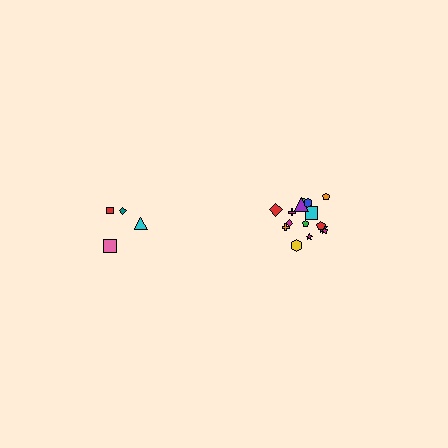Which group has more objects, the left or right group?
The right group.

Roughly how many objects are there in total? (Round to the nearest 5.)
Roughly 20 objects in total.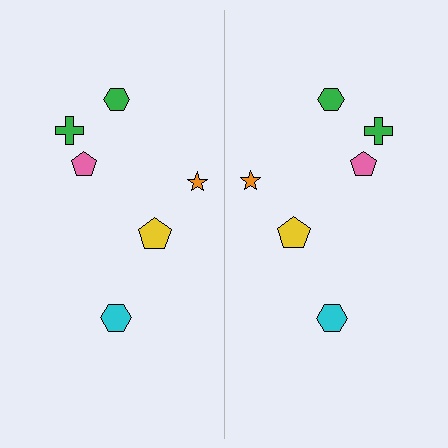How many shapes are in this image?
There are 12 shapes in this image.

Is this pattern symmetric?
Yes, this pattern has bilateral (reflection) symmetry.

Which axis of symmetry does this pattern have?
The pattern has a vertical axis of symmetry running through the center of the image.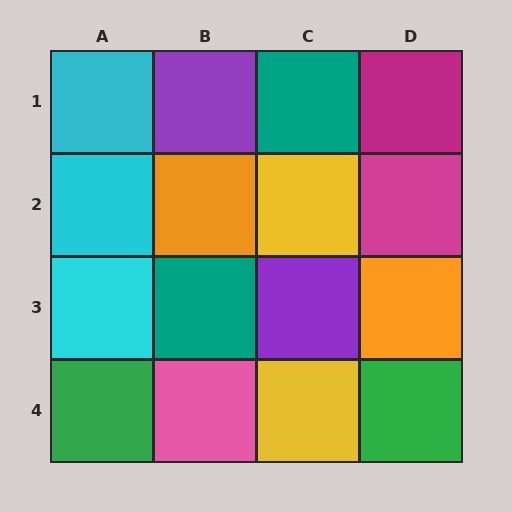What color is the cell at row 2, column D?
Magenta.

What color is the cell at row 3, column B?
Teal.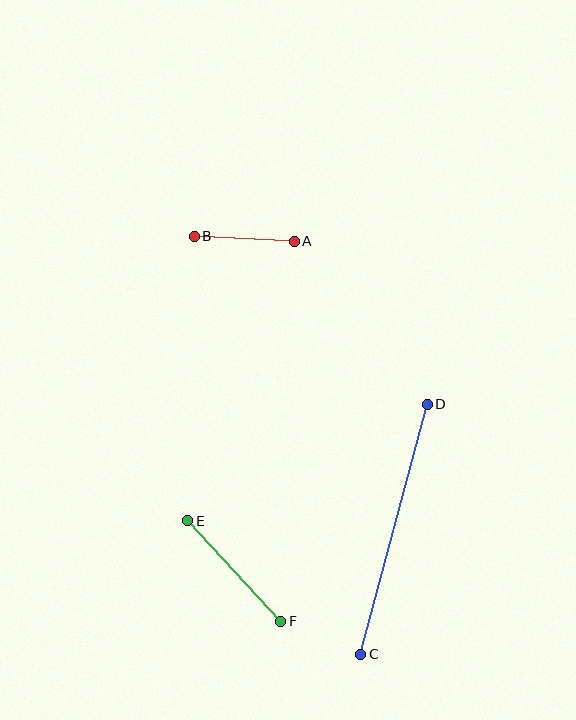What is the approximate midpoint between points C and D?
The midpoint is at approximately (394, 529) pixels.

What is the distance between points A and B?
The distance is approximately 100 pixels.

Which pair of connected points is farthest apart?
Points C and D are farthest apart.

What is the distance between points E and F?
The distance is approximately 137 pixels.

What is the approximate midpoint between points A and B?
The midpoint is at approximately (244, 239) pixels.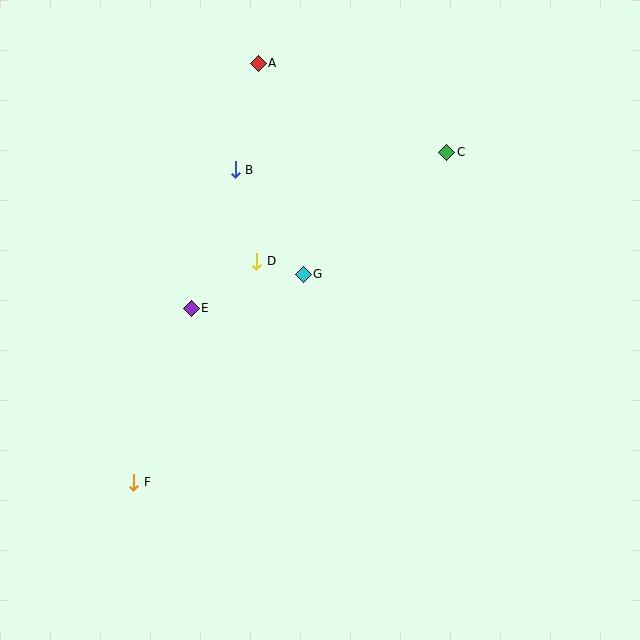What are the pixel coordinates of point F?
Point F is at (134, 483).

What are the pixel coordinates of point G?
Point G is at (303, 274).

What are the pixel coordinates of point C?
Point C is at (447, 152).